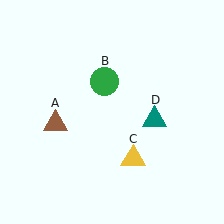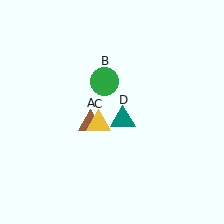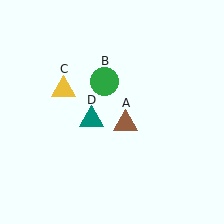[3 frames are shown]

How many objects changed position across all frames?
3 objects changed position: brown triangle (object A), yellow triangle (object C), teal triangle (object D).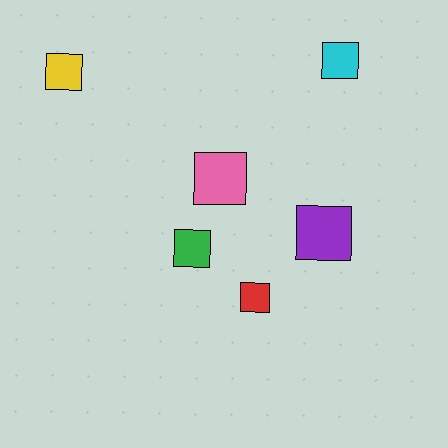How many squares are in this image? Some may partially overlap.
There are 6 squares.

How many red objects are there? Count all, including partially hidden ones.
There is 1 red object.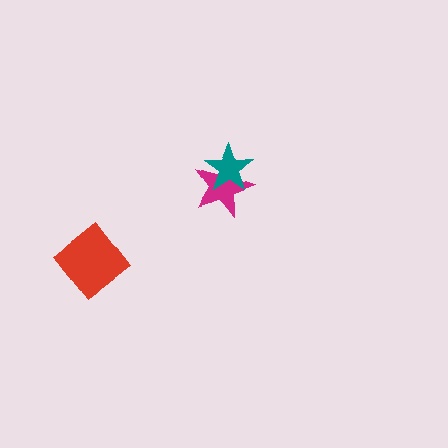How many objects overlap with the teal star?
1 object overlaps with the teal star.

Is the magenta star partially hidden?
Yes, it is partially covered by another shape.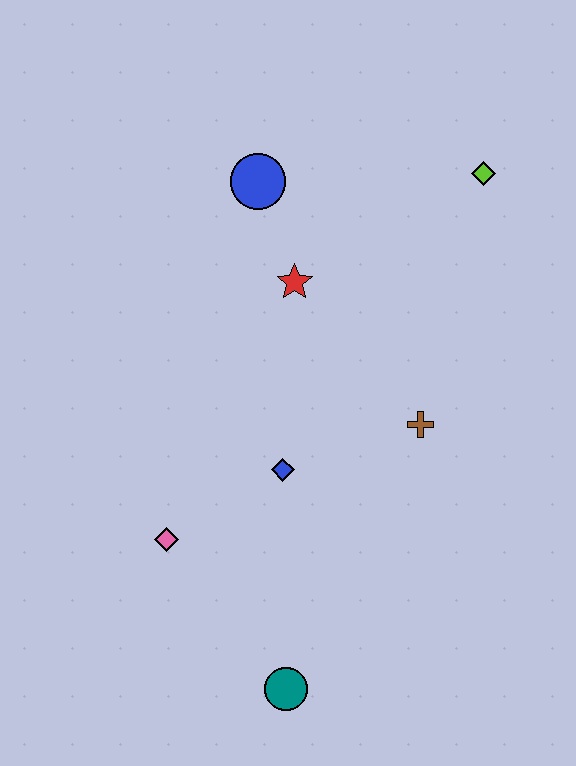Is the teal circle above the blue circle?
No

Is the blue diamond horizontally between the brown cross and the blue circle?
Yes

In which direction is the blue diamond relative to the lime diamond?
The blue diamond is below the lime diamond.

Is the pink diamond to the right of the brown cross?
No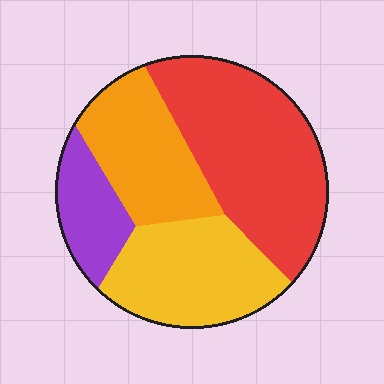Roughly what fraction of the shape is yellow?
Yellow covers 26% of the shape.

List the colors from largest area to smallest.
From largest to smallest: red, yellow, orange, purple.